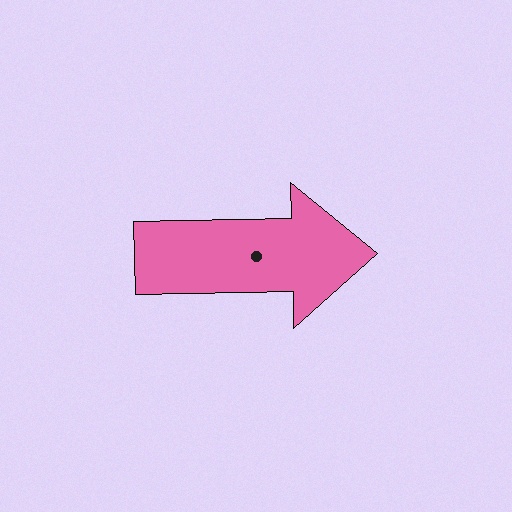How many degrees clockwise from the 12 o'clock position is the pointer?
Approximately 89 degrees.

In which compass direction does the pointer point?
East.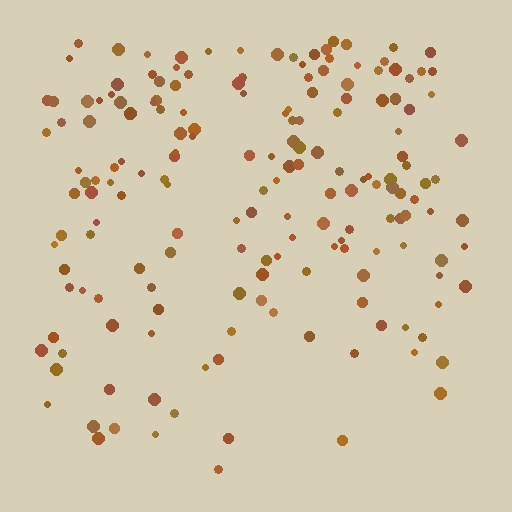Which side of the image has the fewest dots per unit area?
The bottom.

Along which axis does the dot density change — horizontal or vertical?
Vertical.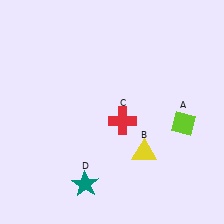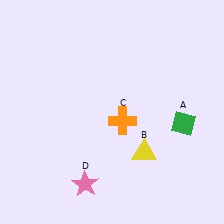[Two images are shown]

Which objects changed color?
A changed from lime to green. C changed from red to orange. D changed from teal to pink.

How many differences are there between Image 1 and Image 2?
There are 3 differences between the two images.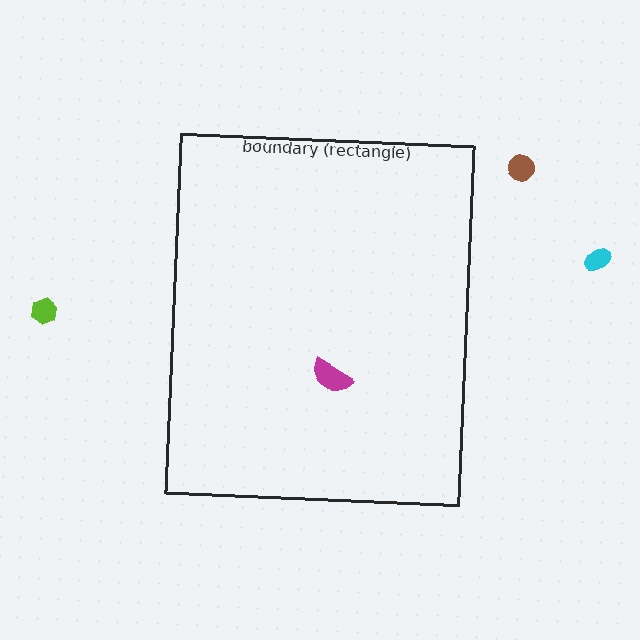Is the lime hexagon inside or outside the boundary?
Outside.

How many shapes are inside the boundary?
1 inside, 3 outside.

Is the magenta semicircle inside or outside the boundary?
Inside.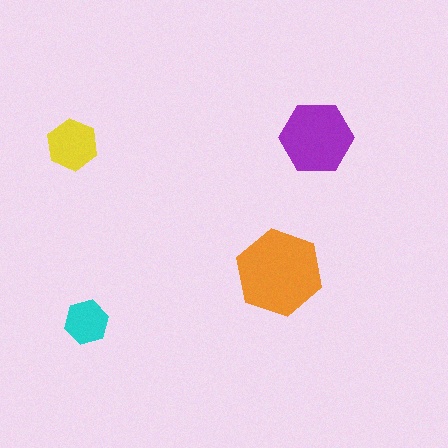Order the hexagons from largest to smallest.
the orange one, the purple one, the yellow one, the cyan one.